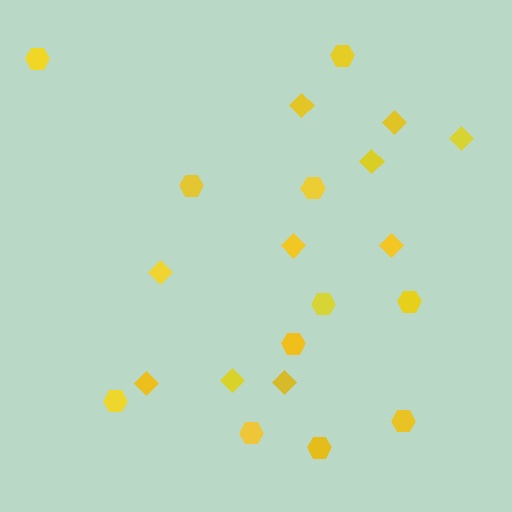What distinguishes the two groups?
There are 2 groups: one group of diamonds (10) and one group of hexagons (11).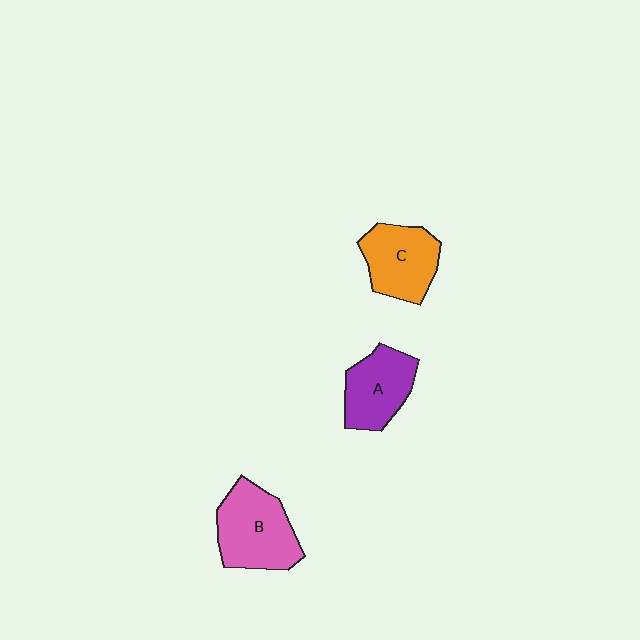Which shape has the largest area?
Shape B (pink).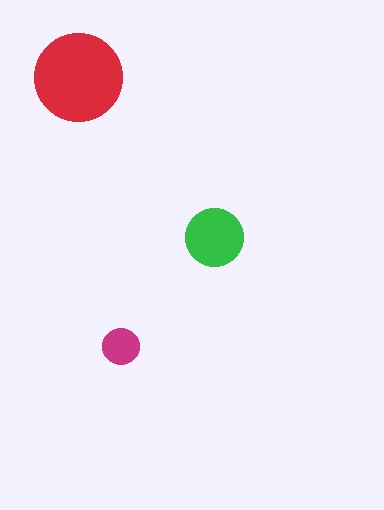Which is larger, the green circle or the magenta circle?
The green one.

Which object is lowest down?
The magenta circle is bottommost.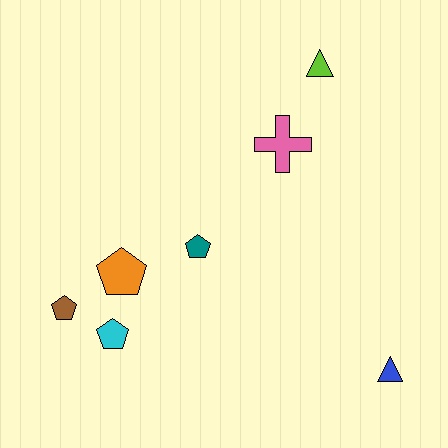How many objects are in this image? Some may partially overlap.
There are 7 objects.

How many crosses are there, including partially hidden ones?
There is 1 cross.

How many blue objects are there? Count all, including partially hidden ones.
There is 1 blue object.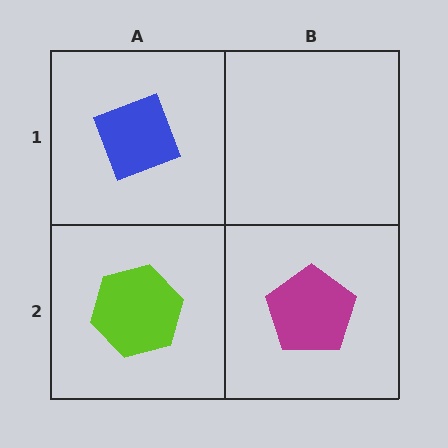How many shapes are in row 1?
1 shape.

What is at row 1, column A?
A blue diamond.